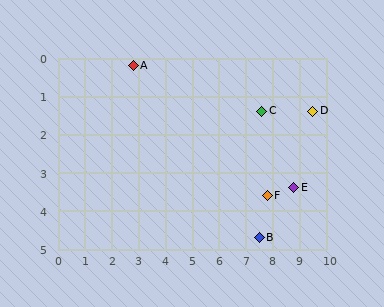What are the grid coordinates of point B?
Point B is at approximately (7.5, 4.7).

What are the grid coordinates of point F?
Point F is at approximately (7.8, 3.6).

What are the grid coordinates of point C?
Point C is at approximately (7.6, 1.4).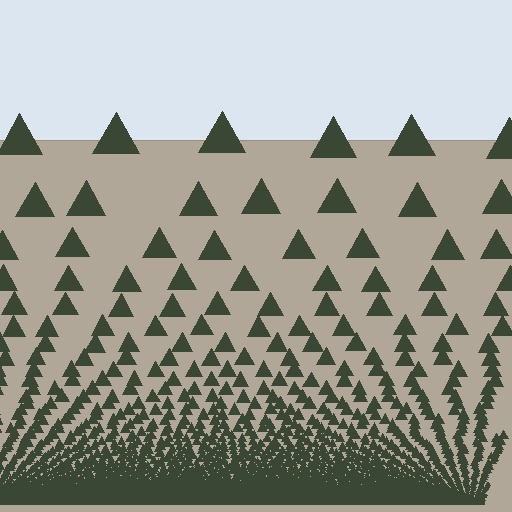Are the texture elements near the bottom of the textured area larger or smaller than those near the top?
Smaller. The gradient is inverted — elements near the bottom are smaller and denser.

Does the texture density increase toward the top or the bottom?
Density increases toward the bottom.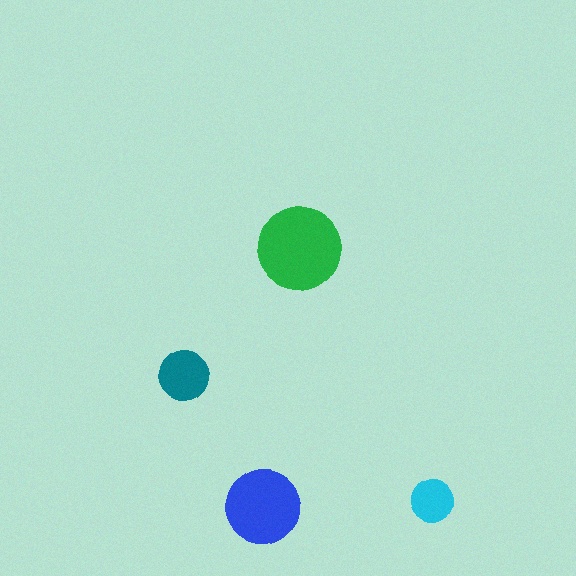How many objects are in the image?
There are 4 objects in the image.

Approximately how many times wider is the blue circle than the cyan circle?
About 1.5 times wider.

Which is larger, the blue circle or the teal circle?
The blue one.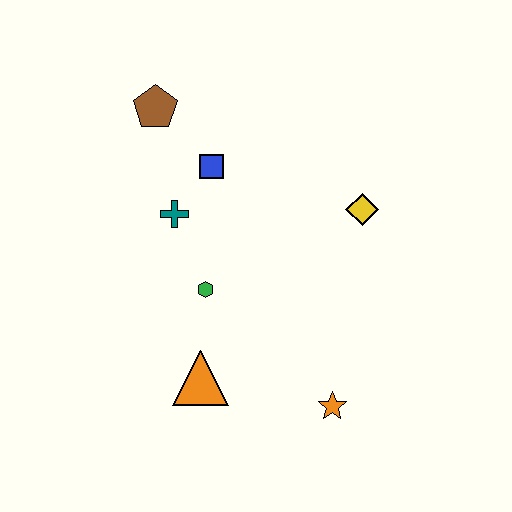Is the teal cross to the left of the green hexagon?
Yes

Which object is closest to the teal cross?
The blue square is closest to the teal cross.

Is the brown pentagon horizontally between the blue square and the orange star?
No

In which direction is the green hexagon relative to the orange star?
The green hexagon is to the left of the orange star.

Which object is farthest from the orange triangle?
The brown pentagon is farthest from the orange triangle.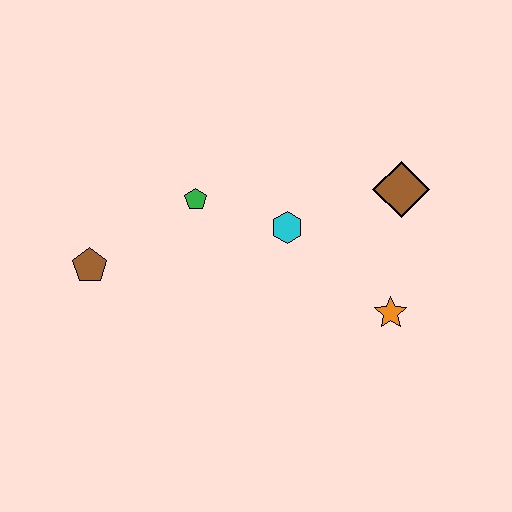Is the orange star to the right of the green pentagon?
Yes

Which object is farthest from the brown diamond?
The brown pentagon is farthest from the brown diamond.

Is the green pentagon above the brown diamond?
No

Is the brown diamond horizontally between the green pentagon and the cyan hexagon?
No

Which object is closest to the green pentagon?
The cyan hexagon is closest to the green pentagon.